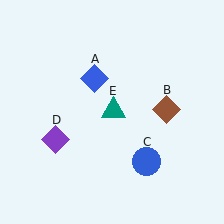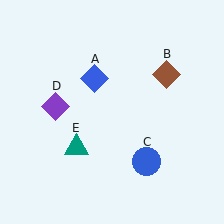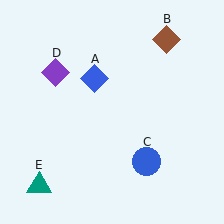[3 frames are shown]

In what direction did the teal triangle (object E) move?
The teal triangle (object E) moved down and to the left.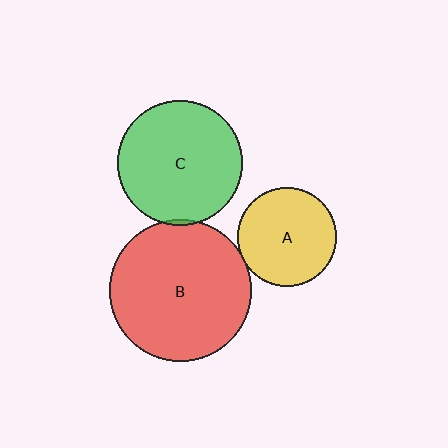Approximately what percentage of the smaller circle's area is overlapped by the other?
Approximately 5%.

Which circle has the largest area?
Circle B (red).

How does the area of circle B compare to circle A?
Approximately 2.1 times.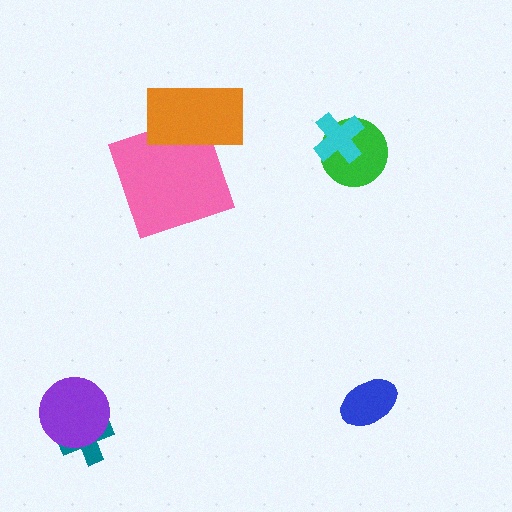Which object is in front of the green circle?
The cyan cross is in front of the green circle.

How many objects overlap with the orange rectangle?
1 object overlaps with the orange rectangle.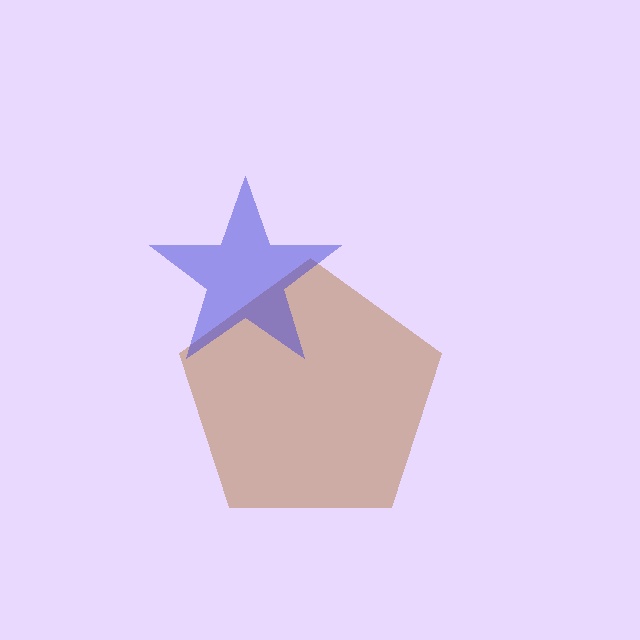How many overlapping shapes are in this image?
There are 2 overlapping shapes in the image.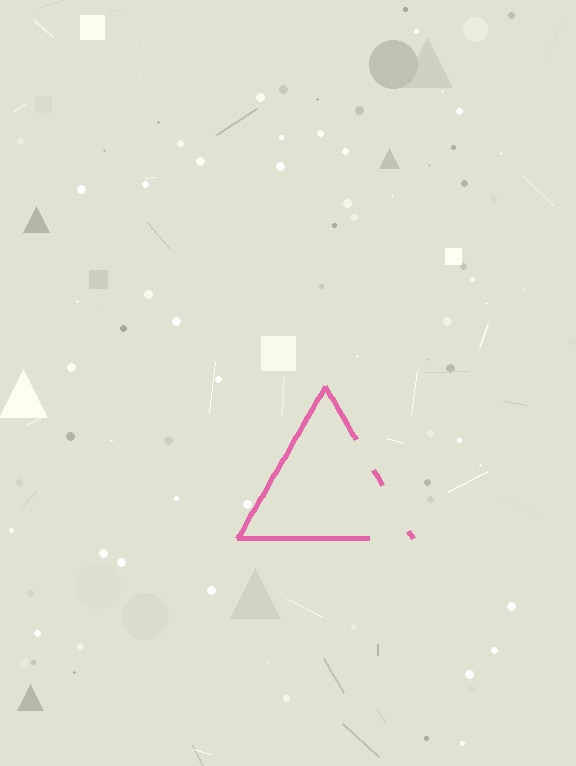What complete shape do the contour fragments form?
The contour fragments form a triangle.